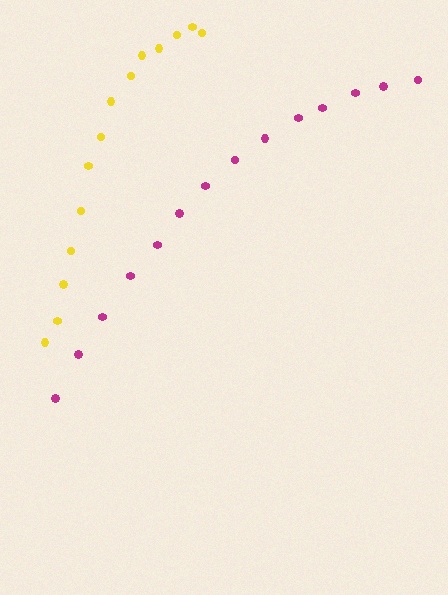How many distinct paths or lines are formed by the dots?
There are 2 distinct paths.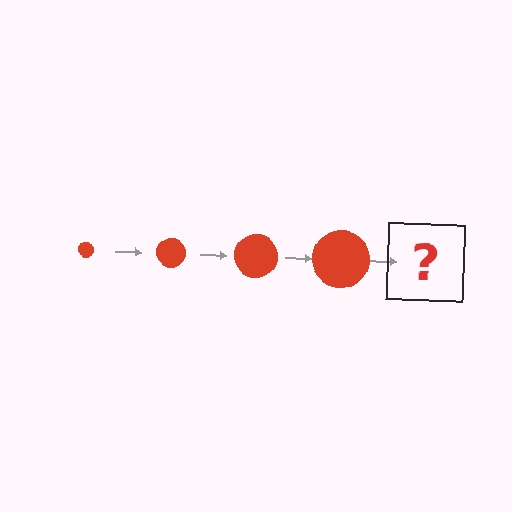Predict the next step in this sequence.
The next step is a red circle, larger than the previous one.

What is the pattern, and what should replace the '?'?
The pattern is that the circle gets progressively larger each step. The '?' should be a red circle, larger than the previous one.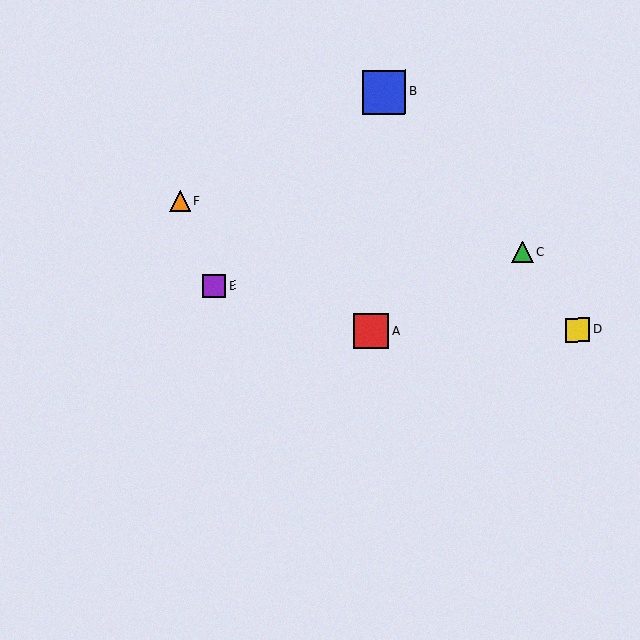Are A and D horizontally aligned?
Yes, both are at y≈331.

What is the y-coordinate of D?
Object D is at y≈330.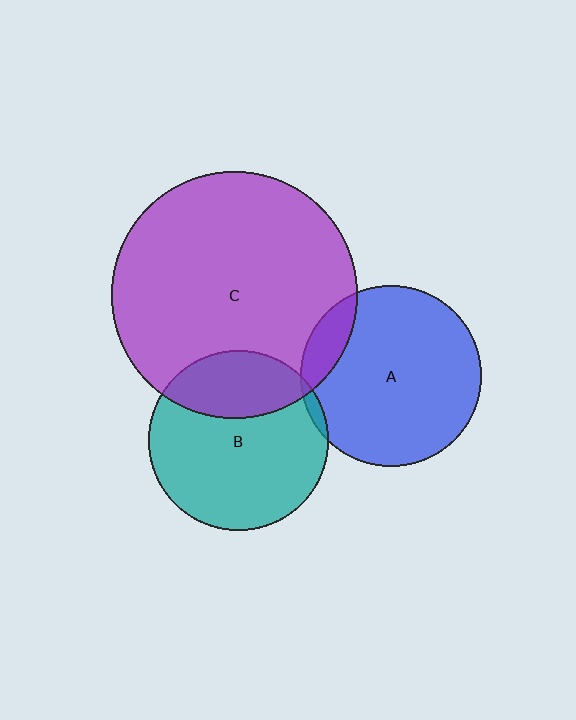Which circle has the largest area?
Circle C (purple).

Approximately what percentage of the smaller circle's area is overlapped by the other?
Approximately 10%.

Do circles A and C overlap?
Yes.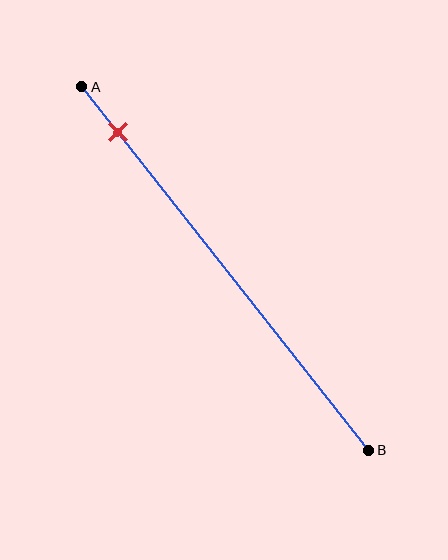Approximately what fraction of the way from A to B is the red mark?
The red mark is approximately 10% of the way from A to B.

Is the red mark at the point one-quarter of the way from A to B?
No, the mark is at about 10% from A, not at the 25% one-quarter point.